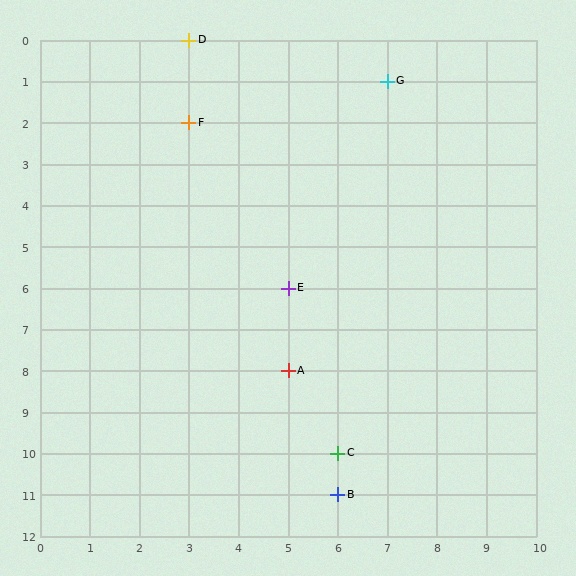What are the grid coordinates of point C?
Point C is at grid coordinates (6, 10).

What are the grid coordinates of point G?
Point G is at grid coordinates (7, 1).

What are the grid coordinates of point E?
Point E is at grid coordinates (5, 6).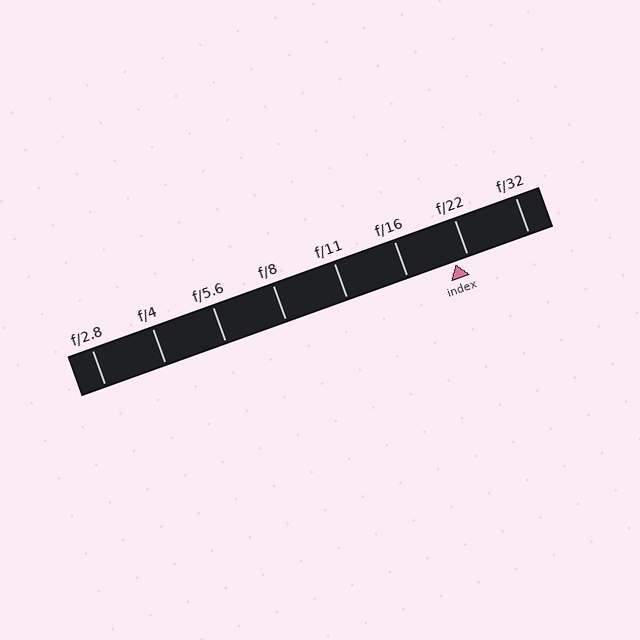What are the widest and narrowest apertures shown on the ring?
The widest aperture shown is f/2.8 and the narrowest is f/32.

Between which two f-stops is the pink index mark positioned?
The index mark is between f/16 and f/22.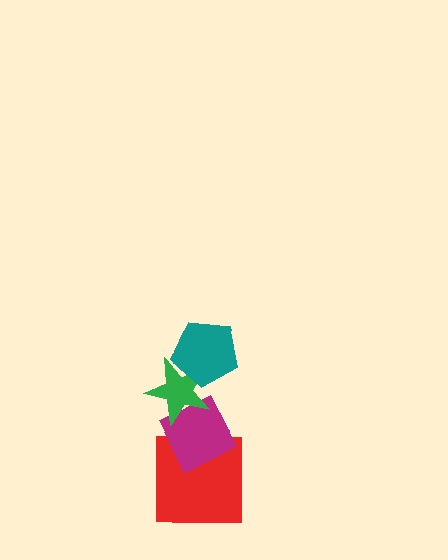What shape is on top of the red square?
The magenta diamond is on top of the red square.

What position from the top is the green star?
The green star is 2nd from the top.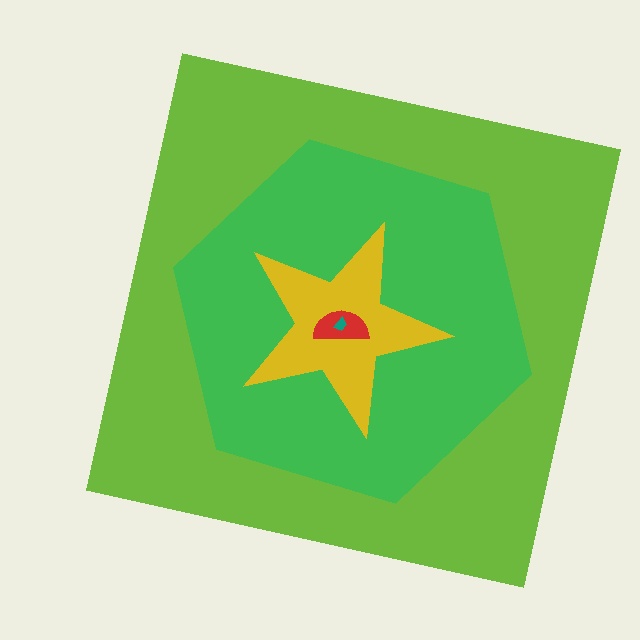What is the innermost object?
The teal trapezoid.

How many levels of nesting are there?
5.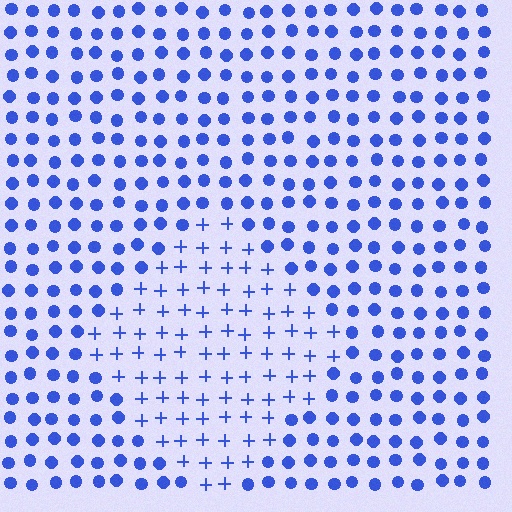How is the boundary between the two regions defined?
The boundary is defined by a change in element shape: plus signs inside vs. circles outside. All elements share the same color and spacing.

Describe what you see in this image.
The image is filled with small blue elements arranged in a uniform grid. A diamond-shaped region contains plus signs, while the surrounding area contains circles. The boundary is defined purely by the change in element shape.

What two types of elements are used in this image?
The image uses plus signs inside the diamond region and circles outside it.